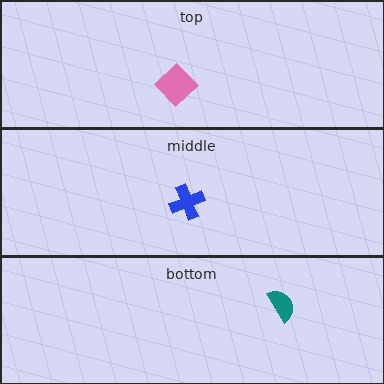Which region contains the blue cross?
The middle region.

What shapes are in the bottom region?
The teal semicircle.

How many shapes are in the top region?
1.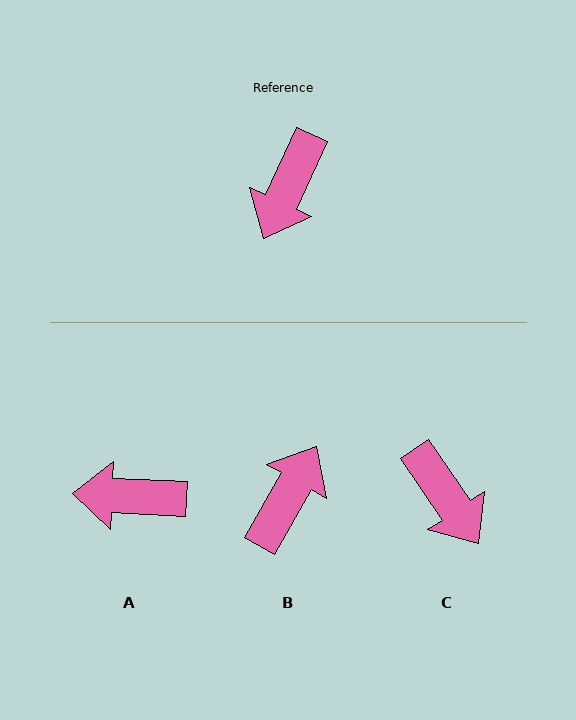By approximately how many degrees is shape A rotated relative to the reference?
Approximately 67 degrees clockwise.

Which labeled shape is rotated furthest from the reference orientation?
B, about 176 degrees away.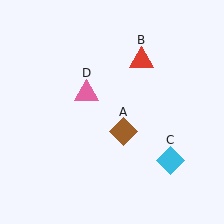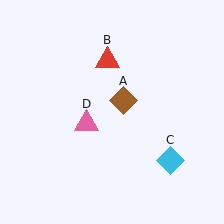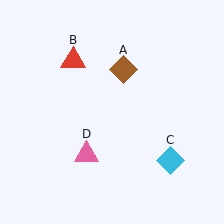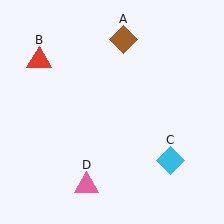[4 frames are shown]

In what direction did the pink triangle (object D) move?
The pink triangle (object D) moved down.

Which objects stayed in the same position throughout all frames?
Cyan diamond (object C) remained stationary.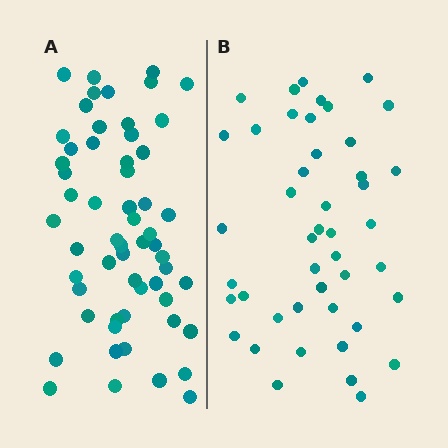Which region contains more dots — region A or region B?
Region A (the left region) has more dots.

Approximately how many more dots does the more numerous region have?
Region A has approximately 15 more dots than region B.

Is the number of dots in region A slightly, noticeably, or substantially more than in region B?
Region A has noticeably more, but not dramatically so. The ratio is roughly 1.3 to 1.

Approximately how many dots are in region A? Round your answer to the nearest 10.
About 60 dots. (The exact count is 58, which rounds to 60.)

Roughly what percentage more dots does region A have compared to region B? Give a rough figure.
About 30% more.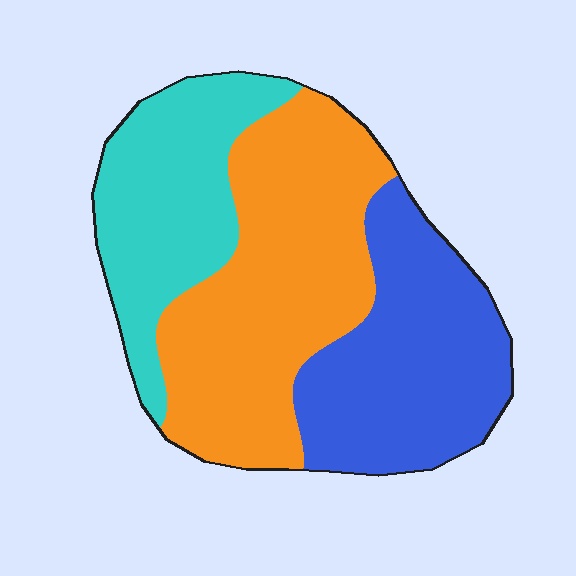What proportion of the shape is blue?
Blue covers 32% of the shape.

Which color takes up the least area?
Cyan, at roughly 25%.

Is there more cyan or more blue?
Blue.